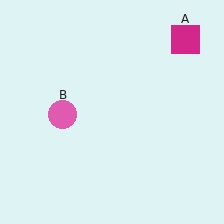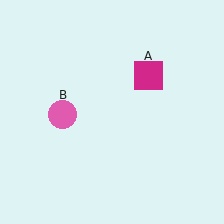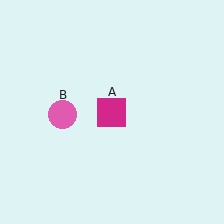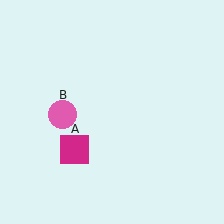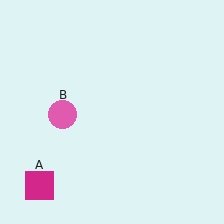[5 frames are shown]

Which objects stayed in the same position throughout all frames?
Pink circle (object B) remained stationary.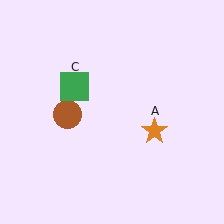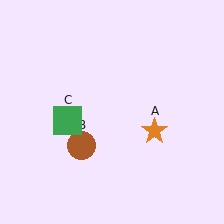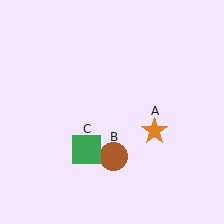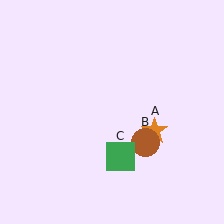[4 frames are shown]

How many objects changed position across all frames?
2 objects changed position: brown circle (object B), green square (object C).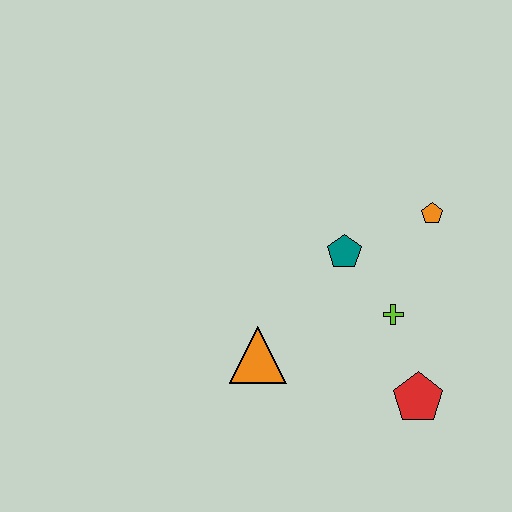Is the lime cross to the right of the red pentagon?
No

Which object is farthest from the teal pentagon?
The red pentagon is farthest from the teal pentagon.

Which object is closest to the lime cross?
The teal pentagon is closest to the lime cross.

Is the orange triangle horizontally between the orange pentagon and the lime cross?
No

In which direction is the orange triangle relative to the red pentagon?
The orange triangle is to the left of the red pentagon.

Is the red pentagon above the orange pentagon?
No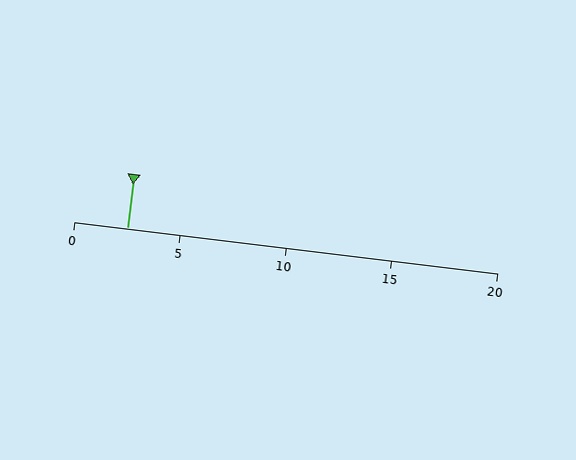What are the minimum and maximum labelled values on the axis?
The axis runs from 0 to 20.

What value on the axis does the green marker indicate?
The marker indicates approximately 2.5.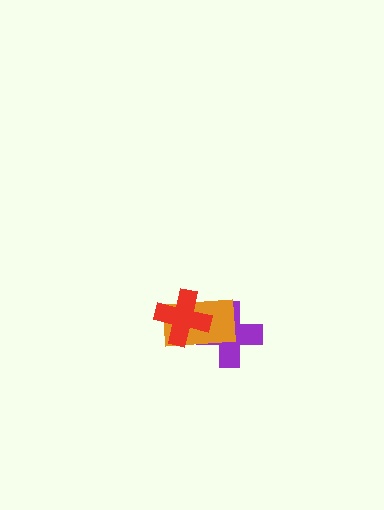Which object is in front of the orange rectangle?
The red cross is in front of the orange rectangle.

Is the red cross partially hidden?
No, no other shape covers it.